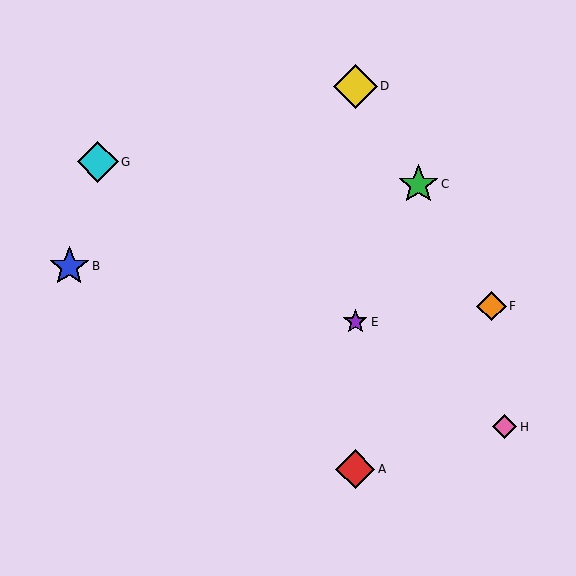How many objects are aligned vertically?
3 objects (A, D, E) are aligned vertically.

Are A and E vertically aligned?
Yes, both are at x≈355.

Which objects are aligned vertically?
Objects A, D, E are aligned vertically.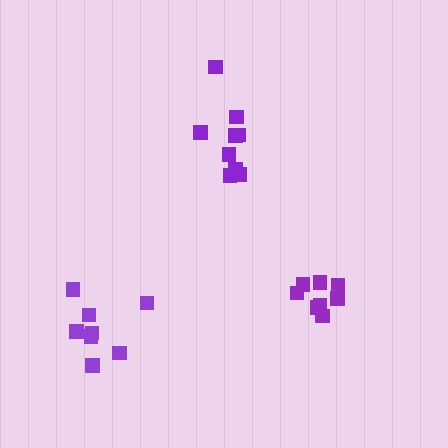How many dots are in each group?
Group 1: 8 dots, Group 2: 8 dots, Group 3: 9 dots (25 total).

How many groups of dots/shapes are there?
There are 3 groups.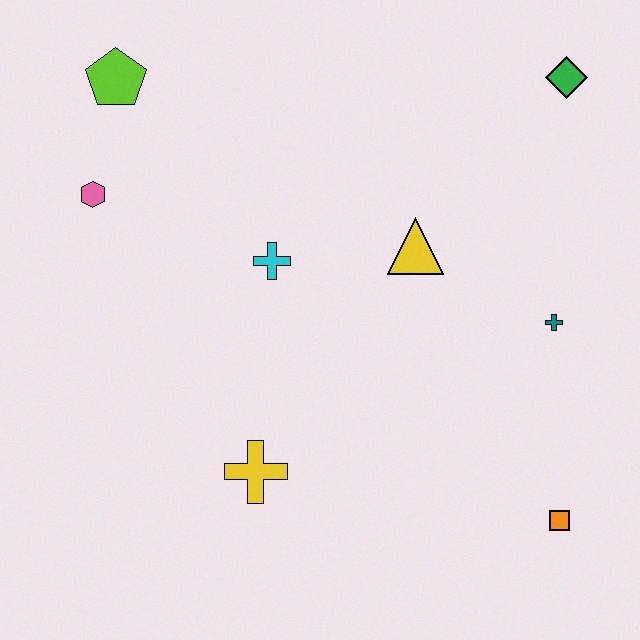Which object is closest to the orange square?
The teal cross is closest to the orange square.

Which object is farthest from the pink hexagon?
The orange square is farthest from the pink hexagon.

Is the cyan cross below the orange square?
No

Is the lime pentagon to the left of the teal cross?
Yes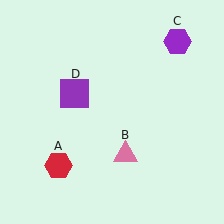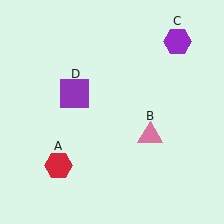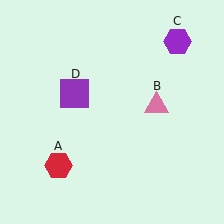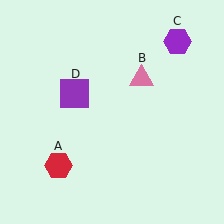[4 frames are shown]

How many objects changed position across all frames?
1 object changed position: pink triangle (object B).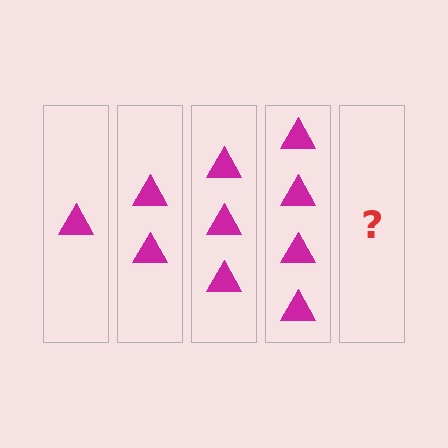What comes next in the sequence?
The next element should be 5 triangles.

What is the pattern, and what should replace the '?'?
The pattern is that each step adds one more triangle. The '?' should be 5 triangles.